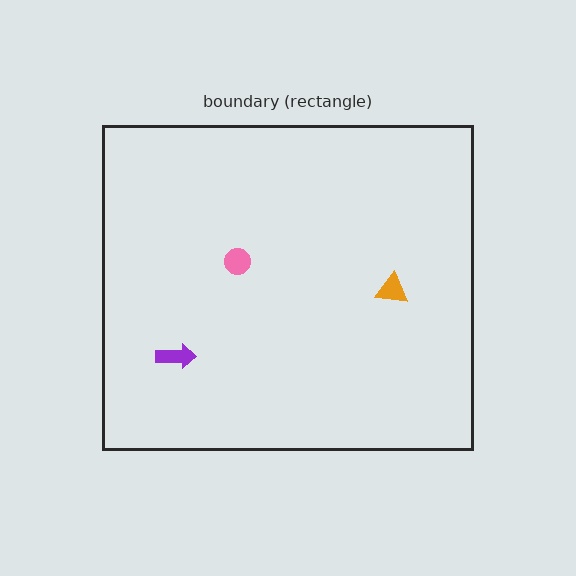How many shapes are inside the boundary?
3 inside, 0 outside.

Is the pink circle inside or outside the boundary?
Inside.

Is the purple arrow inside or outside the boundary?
Inside.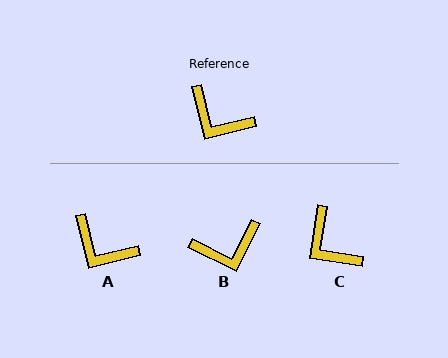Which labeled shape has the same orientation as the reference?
A.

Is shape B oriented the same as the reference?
No, it is off by about 50 degrees.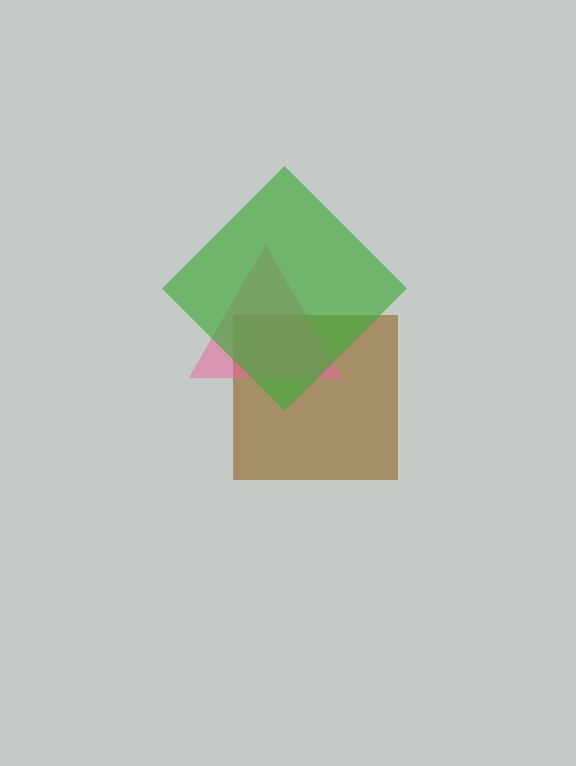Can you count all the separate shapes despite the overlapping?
Yes, there are 3 separate shapes.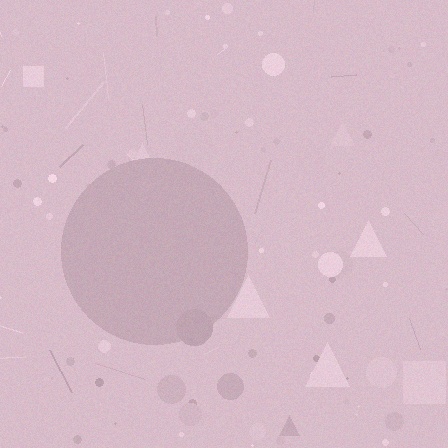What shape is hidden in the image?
A circle is hidden in the image.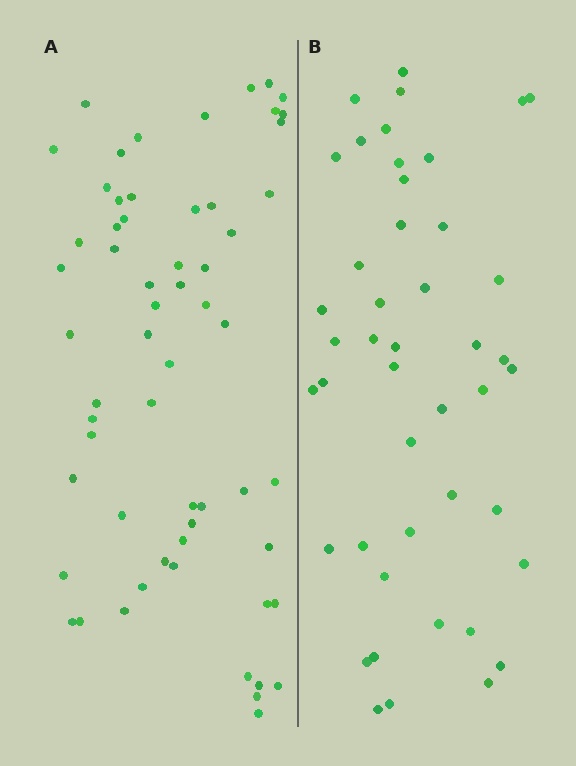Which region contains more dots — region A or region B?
Region A (the left region) has more dots.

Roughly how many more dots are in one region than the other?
Region A has approximately 15 more dots than region B.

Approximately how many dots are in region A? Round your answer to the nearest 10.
About 60 dots.